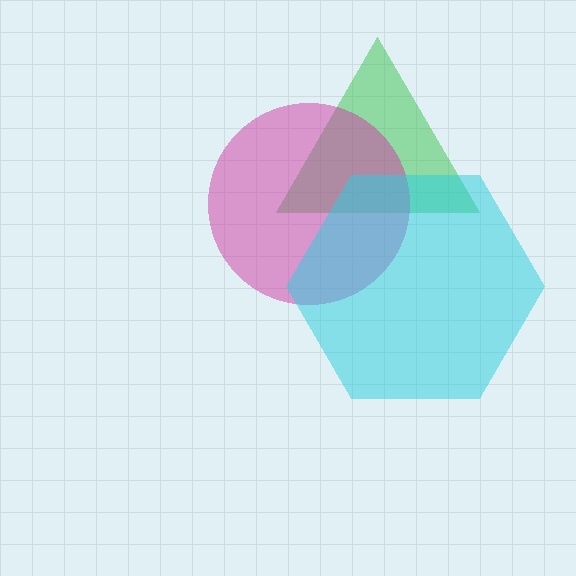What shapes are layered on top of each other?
The layered shapes are: a green triangle, a magenta circle, a cyan hexagon.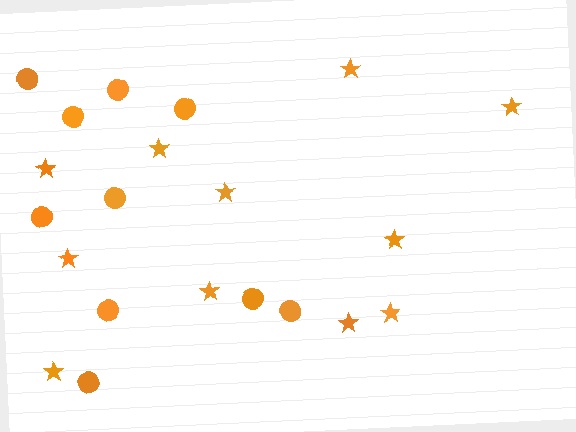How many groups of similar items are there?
There are 2 groups: one group of circles (10) and one group of stars (11).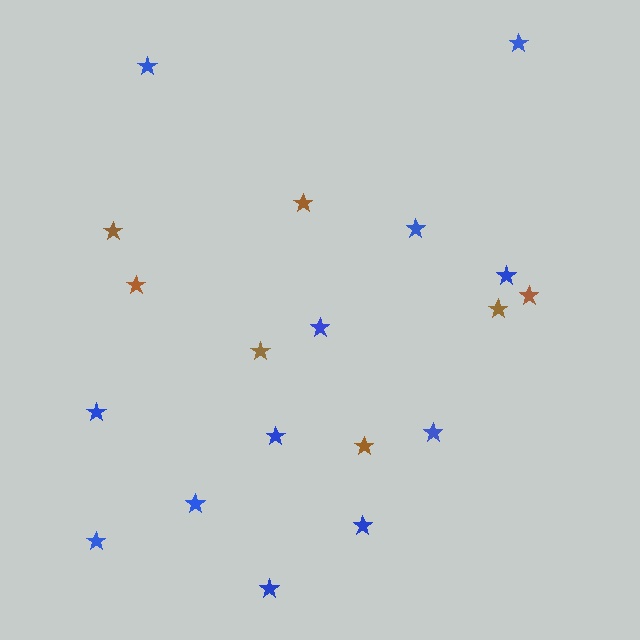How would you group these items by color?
There are 2 groups: one group of blue stars (12) and one group of brown stars (7).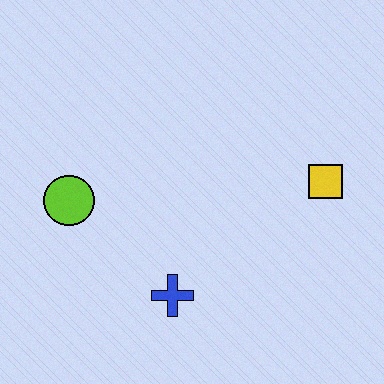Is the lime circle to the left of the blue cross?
Yes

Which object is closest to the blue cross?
The lime circle is closest to the blue cross.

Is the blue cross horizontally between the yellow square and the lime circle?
Yes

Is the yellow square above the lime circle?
Yes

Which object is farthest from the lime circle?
The yellow square is farthest from the lime circle.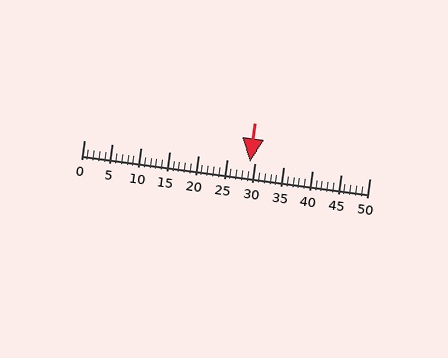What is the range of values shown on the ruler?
The ruler shows values from 0 to 50.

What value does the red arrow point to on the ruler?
The red arrow points to approximately 29.